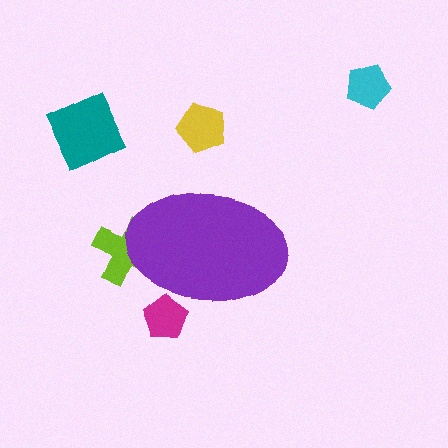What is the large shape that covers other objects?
A purple ellipse.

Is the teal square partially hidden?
No, the teal square is fully visible.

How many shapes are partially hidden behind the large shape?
2 shapes are partially hidden.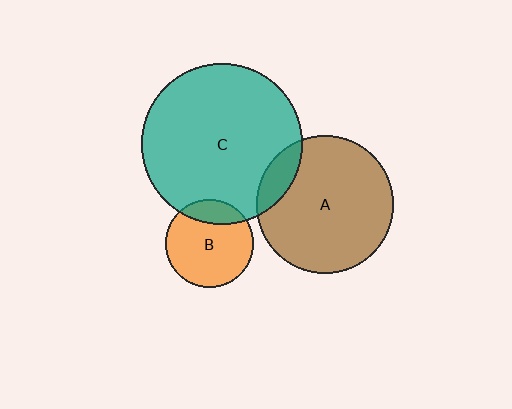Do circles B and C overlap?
Yes.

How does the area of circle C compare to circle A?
Approximately 1.4 times.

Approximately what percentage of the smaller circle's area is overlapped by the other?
Approximately 20%.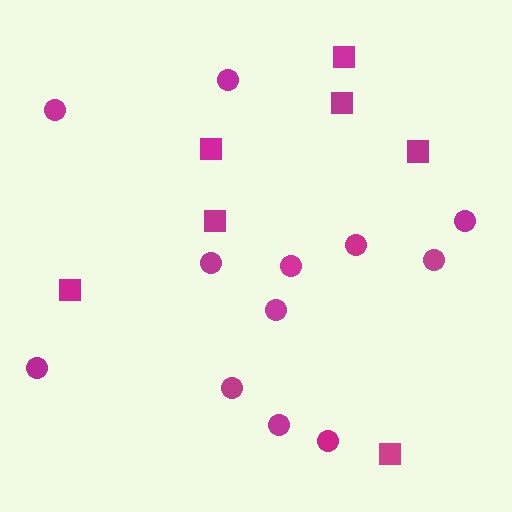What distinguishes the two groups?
There are 2 groups: one group of circles (12) and one group of squares (7).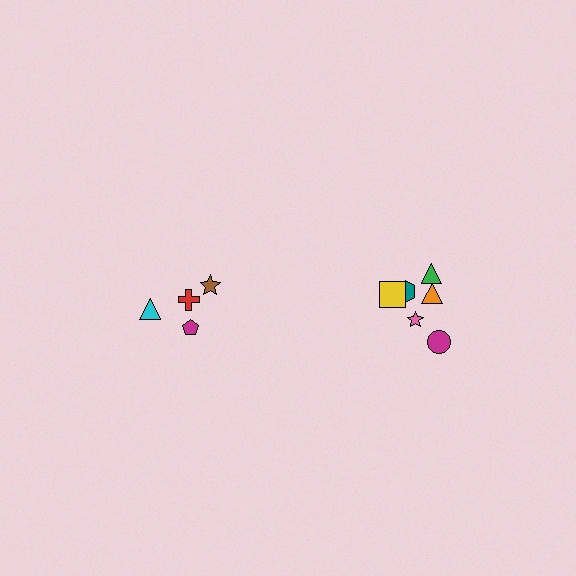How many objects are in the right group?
There are 6 objects.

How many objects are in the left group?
There are 4 objects.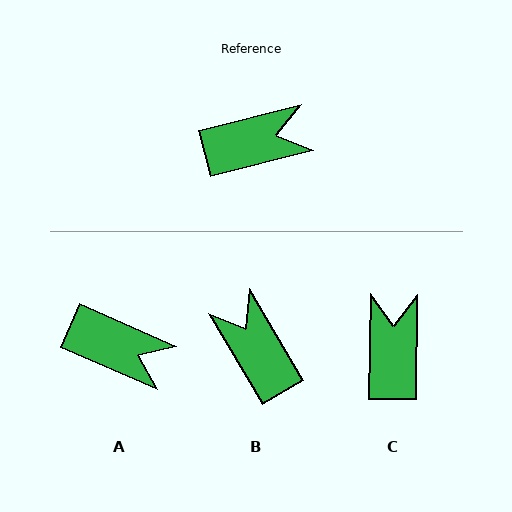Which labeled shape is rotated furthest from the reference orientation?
B, about 106 degrees away.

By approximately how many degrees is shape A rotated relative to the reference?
Approximately 38 degrees clockwise.